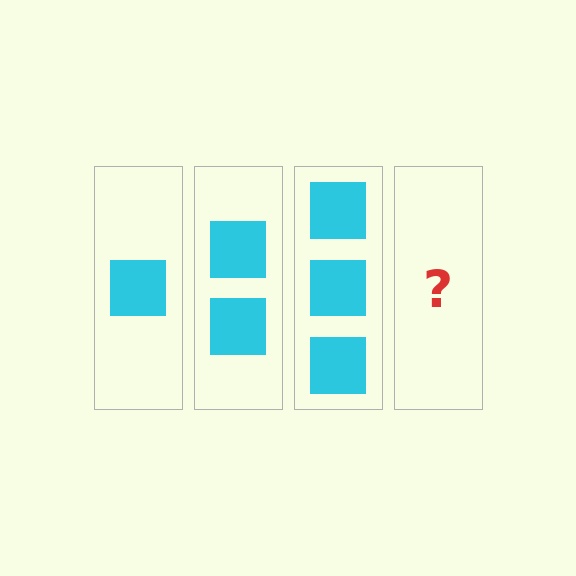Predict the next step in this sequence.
The next step is 4 squares.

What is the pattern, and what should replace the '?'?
The pattern is that each step adds one more square. The '?' should be 4 squares.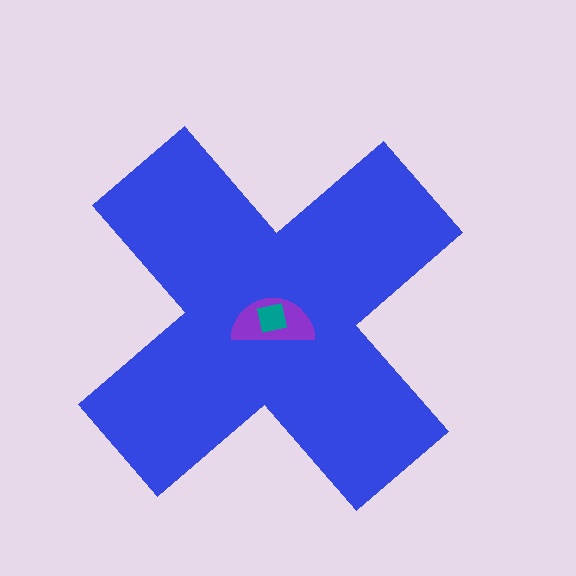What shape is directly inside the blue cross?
The purple semicircle.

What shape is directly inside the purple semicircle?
The teal square.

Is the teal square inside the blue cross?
Yes.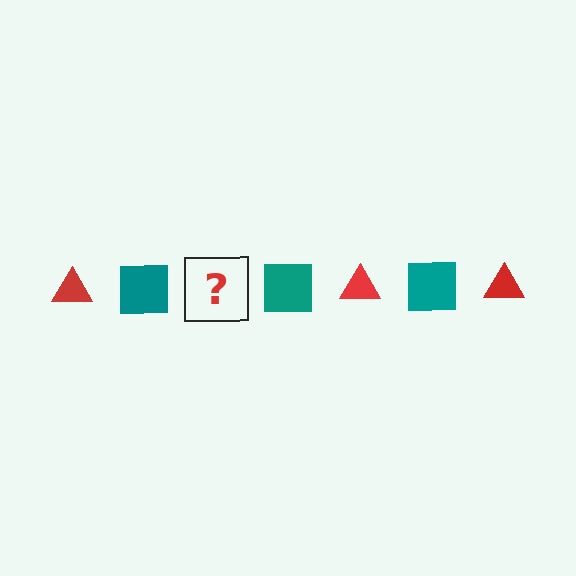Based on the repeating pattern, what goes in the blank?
The blank should be a red triangle.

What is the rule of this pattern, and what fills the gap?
The rule is that the pattern alternates between red triangle and teal square. The gap should be filled with a red triangle.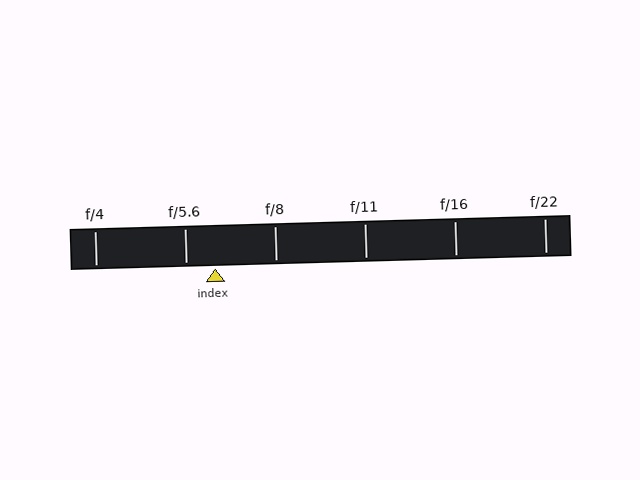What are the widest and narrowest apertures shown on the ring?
The widest aperture shown is f/4 and the narrowest is f/22.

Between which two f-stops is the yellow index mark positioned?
The index mark is between f/5.6 and f/8.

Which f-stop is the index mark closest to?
The index mark is closest to f/5.6.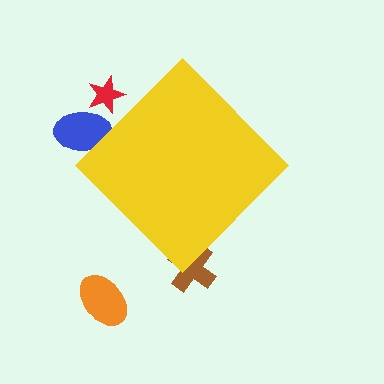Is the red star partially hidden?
Yes, the red star is partially hidden behind the yellow diamond.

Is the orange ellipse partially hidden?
No, the orange ellipse is fully visible.